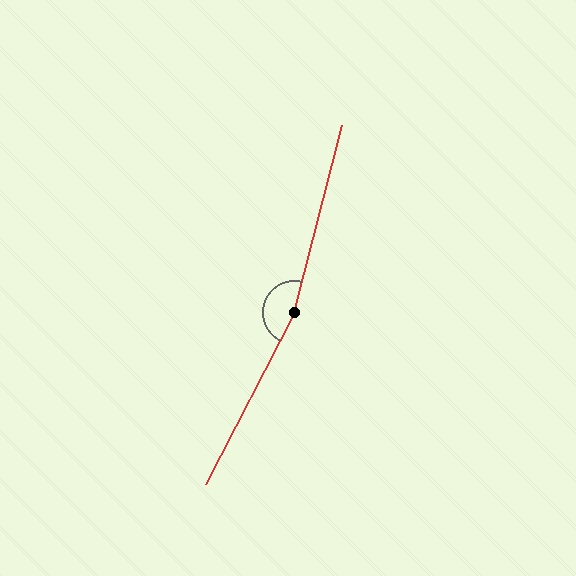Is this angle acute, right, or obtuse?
It is obtuse.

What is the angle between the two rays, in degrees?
Approximately 167 degrees.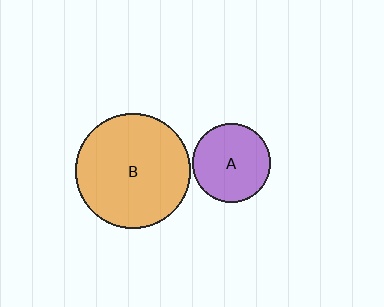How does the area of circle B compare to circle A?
Approximately 2.2 times.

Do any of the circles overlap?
No, none of the circles overlap.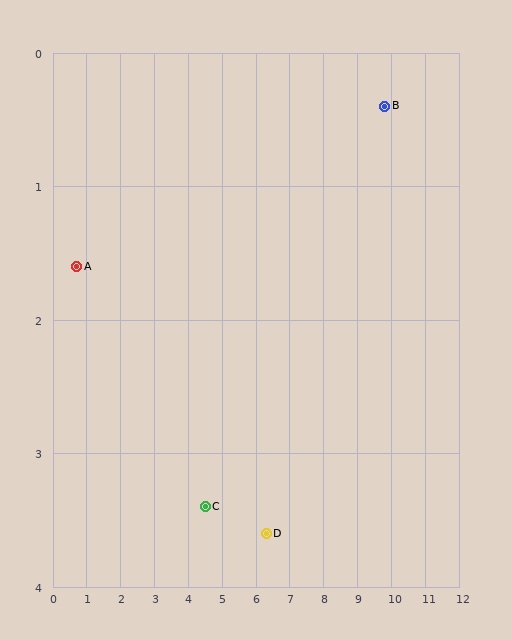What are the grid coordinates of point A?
Point A is at approximately (0.7, 1.6).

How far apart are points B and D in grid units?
Points B and D are about 4.7 grid units apart.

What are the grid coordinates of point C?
Point C is at approximately (4.5, 3.4).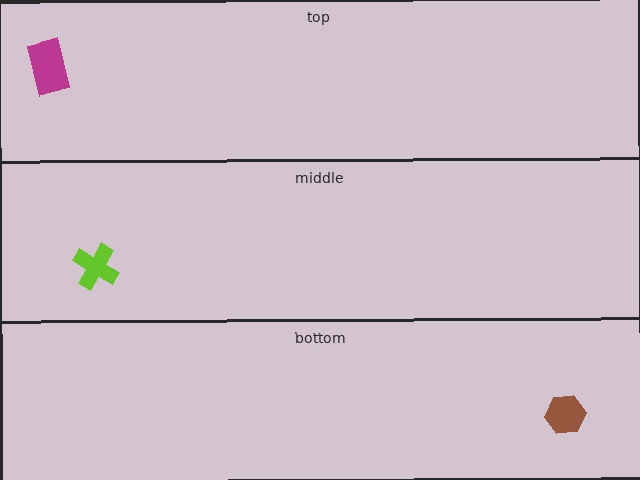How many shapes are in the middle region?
1.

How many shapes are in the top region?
1.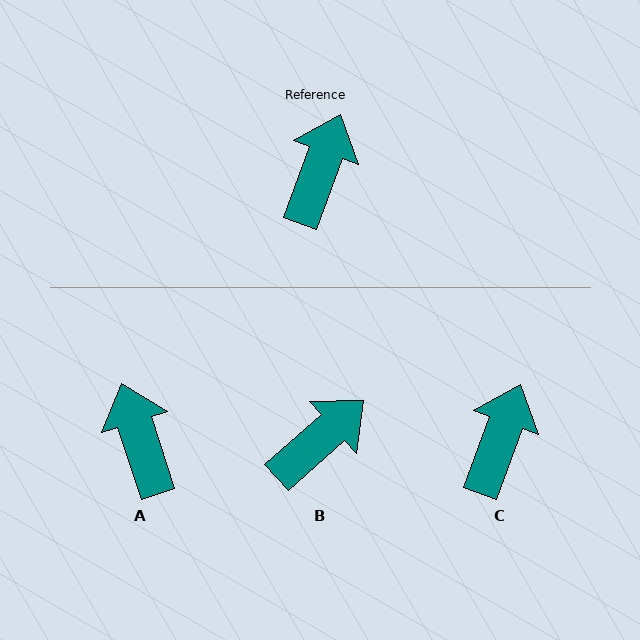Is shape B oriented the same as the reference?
No, it is off by about 28 degrees.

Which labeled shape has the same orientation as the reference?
C.